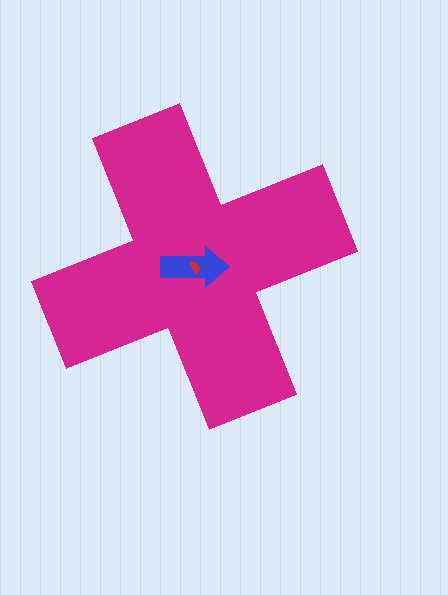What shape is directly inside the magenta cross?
The blue arrow.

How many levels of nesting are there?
3.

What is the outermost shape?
The magenta cross.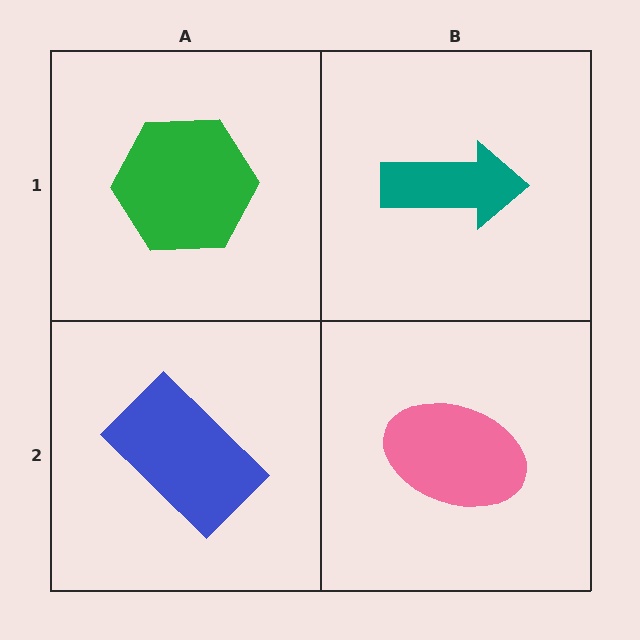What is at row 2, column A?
A blue rectangle.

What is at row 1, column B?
A teal arrow.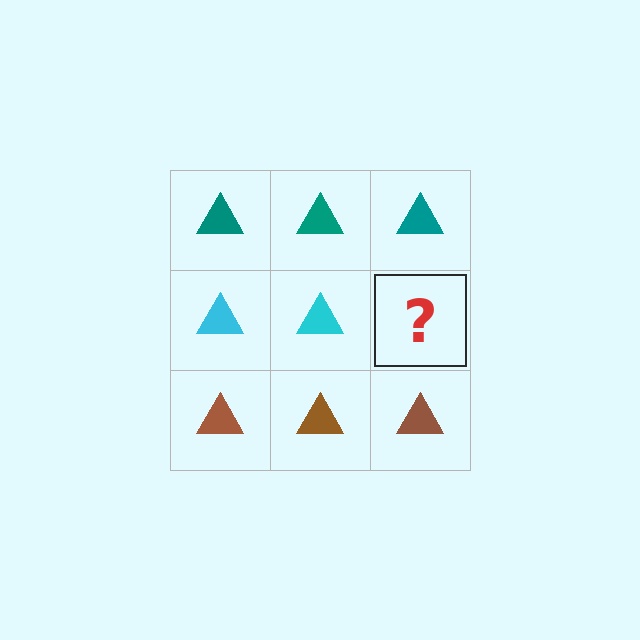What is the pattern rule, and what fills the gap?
The rule is that each row has a consistent color. The gap should be filled with a cyan triangle.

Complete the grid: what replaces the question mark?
The question mark should be replaced with a cyan triangle.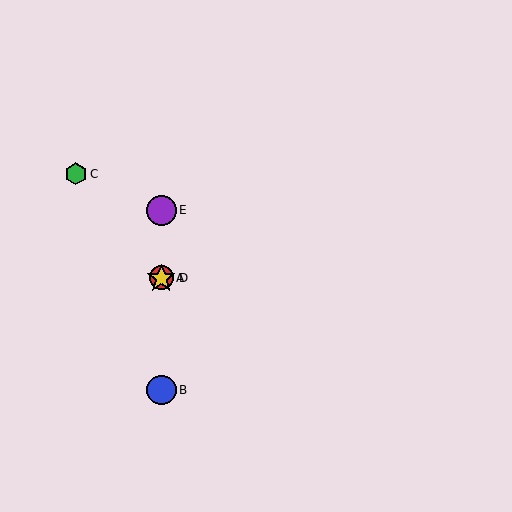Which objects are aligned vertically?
Objects A, B, D, E are aligned vertically.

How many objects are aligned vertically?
4 objects (A, B, D, E) are aligned vertically.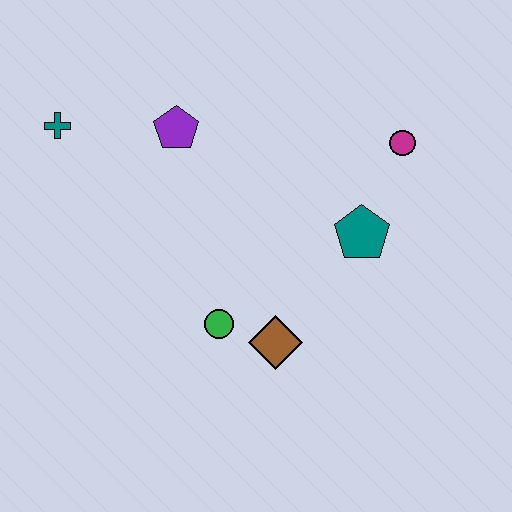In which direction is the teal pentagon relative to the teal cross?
The teal pentagon is to the right of the teal cross.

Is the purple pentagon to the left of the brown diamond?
Yes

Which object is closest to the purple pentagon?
The teal cross is closest to the purple pentagon.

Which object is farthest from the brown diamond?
The teal cross is farthest from the brown diamond.